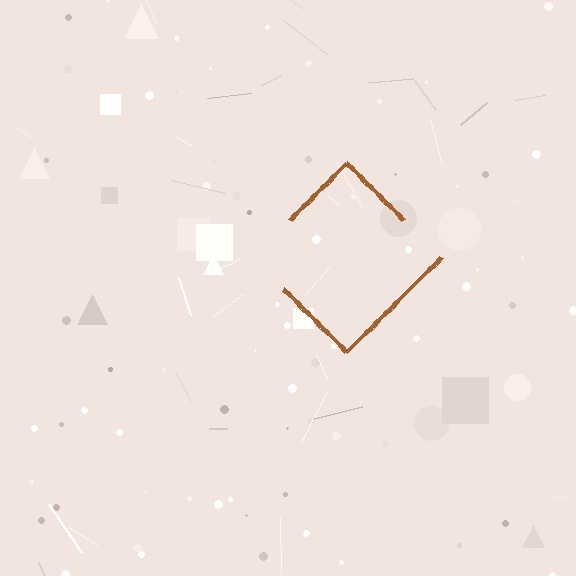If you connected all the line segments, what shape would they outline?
They would outline a diamond.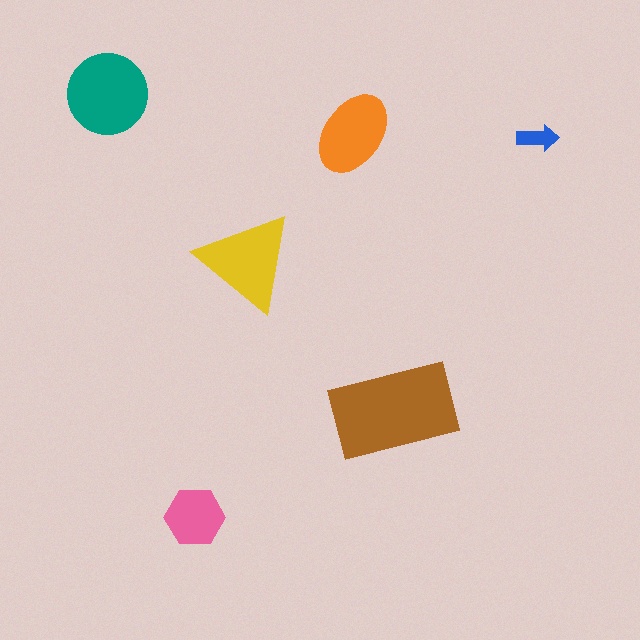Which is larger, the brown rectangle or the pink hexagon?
The brown rectangle.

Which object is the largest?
The brown rectangle.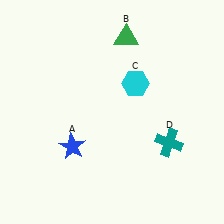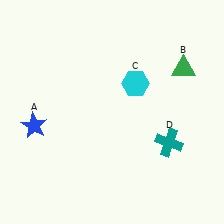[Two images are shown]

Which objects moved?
The objects that moved are: the blue star (A), the green triangle (B).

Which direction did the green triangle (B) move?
The green triangle (B) moved right.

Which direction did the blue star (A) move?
The blue star (A) moved left.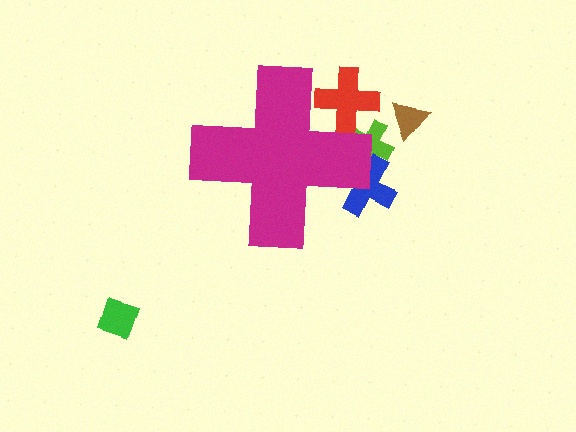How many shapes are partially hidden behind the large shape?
3 shapes are partially hidden.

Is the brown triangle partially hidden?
No, the brown triangle is fully visible.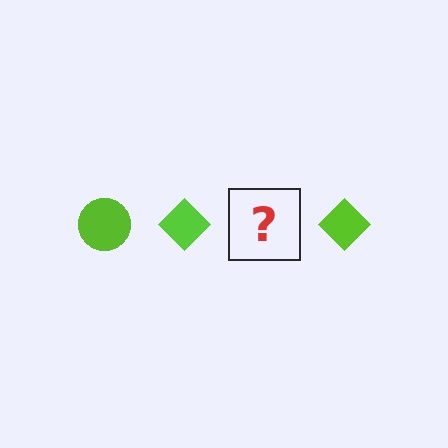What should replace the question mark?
The question mark should be replaced with a lime circle.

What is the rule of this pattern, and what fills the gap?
The rule is that the pattern cycles through circle, diamond shapes in lime. The gap should be filled with a lime circle.